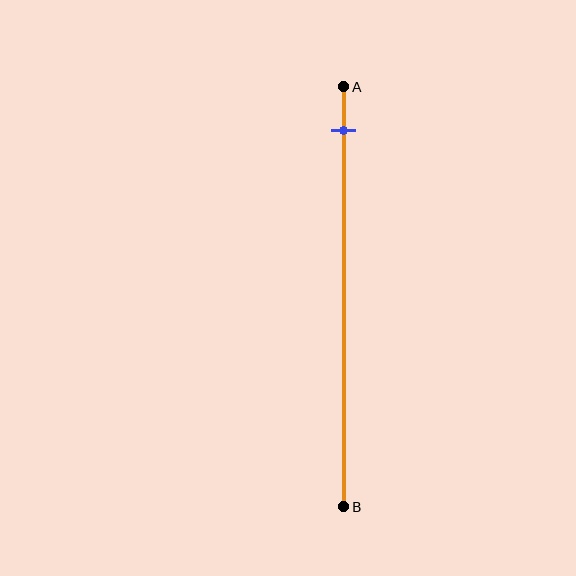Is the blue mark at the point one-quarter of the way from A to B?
No, the mark is at about 10% from A, not at the 25% one-quarter point.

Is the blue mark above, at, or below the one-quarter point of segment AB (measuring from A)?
The blue mark is above the one-quarter point of segment AB.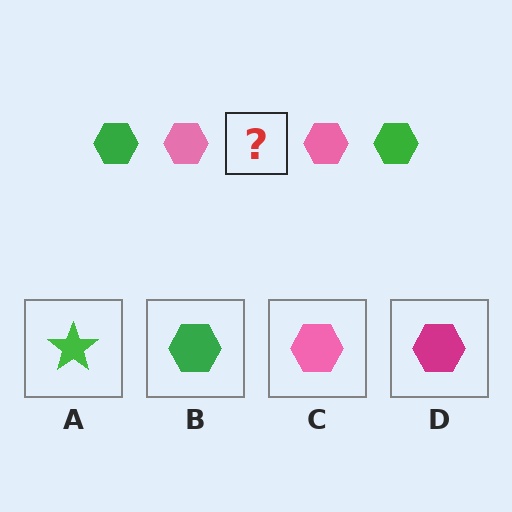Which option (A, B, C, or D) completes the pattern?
B.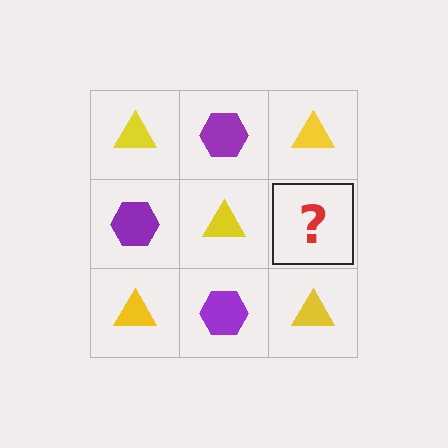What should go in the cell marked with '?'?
The missing cell should contain a purple hexagon.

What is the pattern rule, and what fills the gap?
The rule is that it alternates yellow triangle and purple hexagon in a checkerboard pattern. The gap should be filled with a purple hexagon.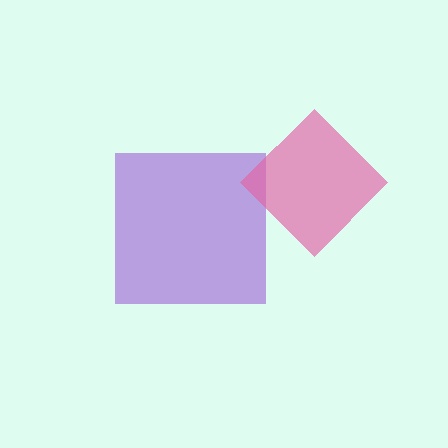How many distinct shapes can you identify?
There are 2 distinct shapes: a purple square, a pink diamond.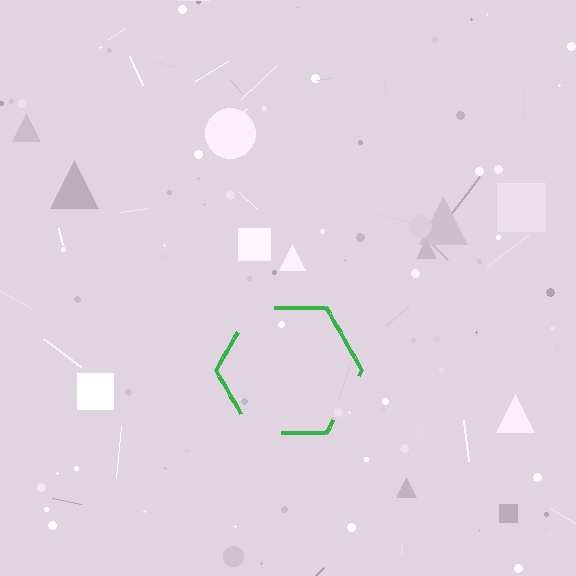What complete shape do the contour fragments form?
The contour fragments form a hexagon.